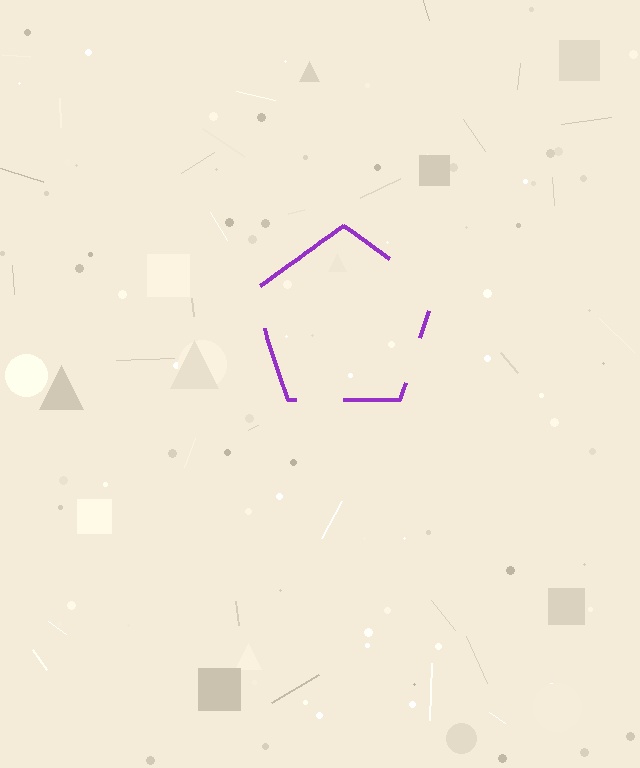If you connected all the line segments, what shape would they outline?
They would outline a pentagon.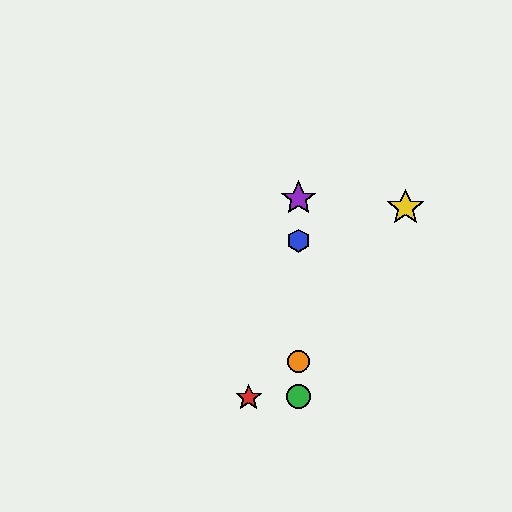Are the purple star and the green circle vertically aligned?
Yes, both are at x≈299.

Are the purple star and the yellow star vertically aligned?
No, the purple star is at x≈299 and the yellow star is at x≈405.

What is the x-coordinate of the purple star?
The purple star is at x≈299.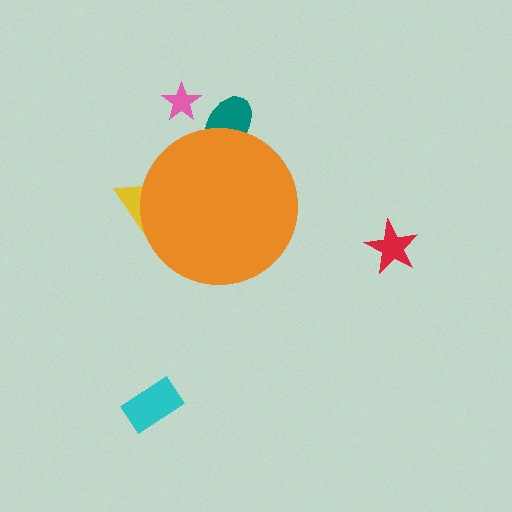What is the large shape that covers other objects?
An orange circle.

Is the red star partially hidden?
No, the red star is fully visible.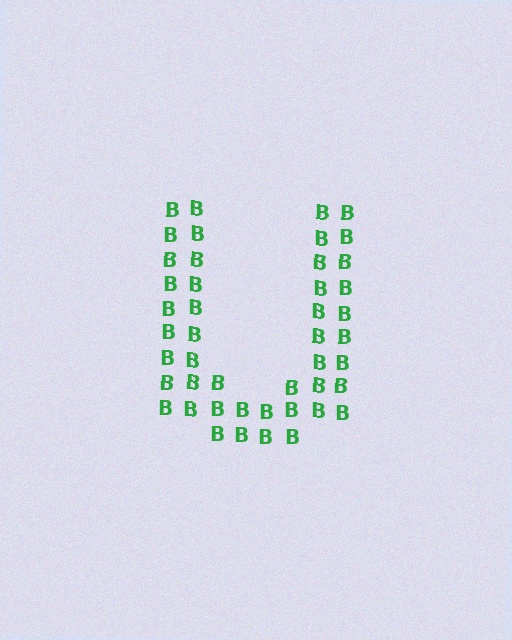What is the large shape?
The large shape is the letter U.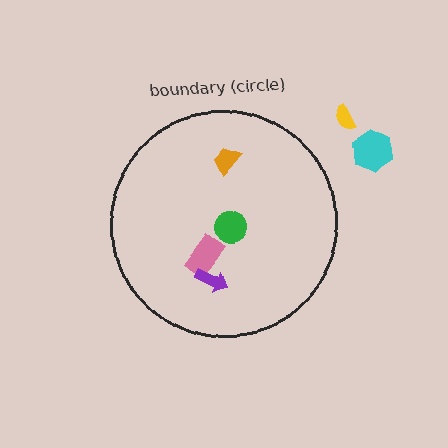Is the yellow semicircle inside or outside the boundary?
Outside.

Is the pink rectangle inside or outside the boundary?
Inside.